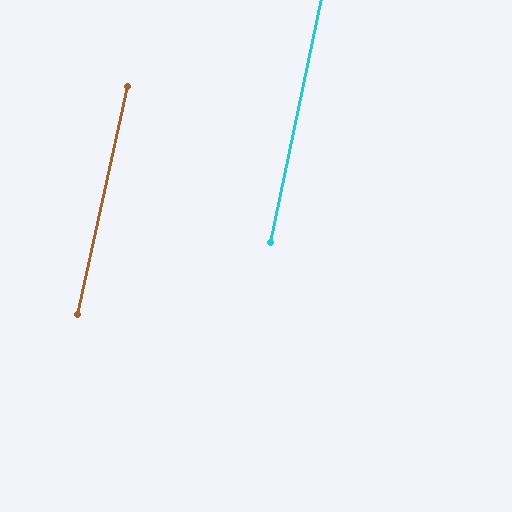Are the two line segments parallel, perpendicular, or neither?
Parallel — their directions differ by only 0.6°.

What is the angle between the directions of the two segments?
Approximately 1 degree.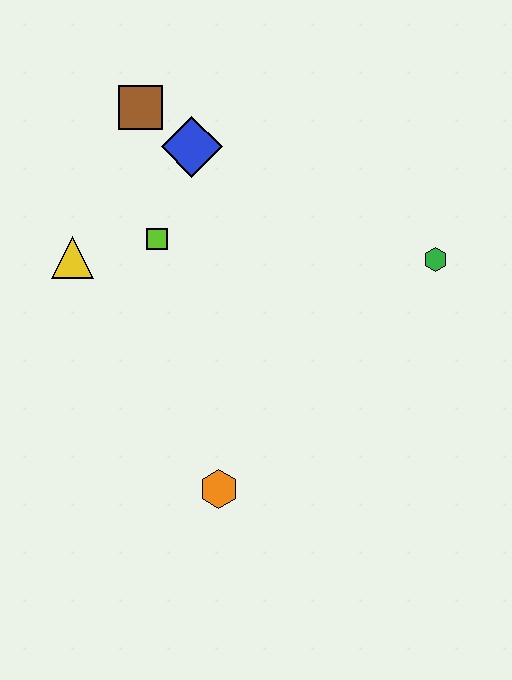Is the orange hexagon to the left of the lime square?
No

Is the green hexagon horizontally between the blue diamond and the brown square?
No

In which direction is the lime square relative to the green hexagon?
The lime square is to the left of the green hexagon.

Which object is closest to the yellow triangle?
The lime square is closest to the yellow triangle.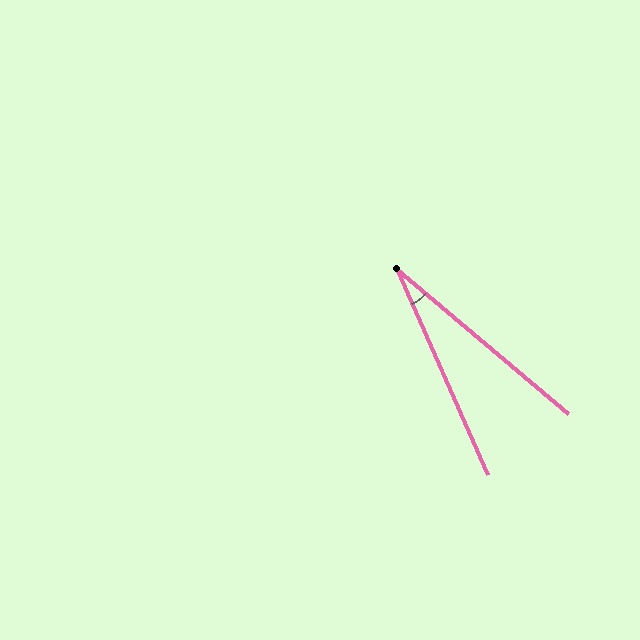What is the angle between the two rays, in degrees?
Approximately 26 degrees.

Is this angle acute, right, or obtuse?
It is acute.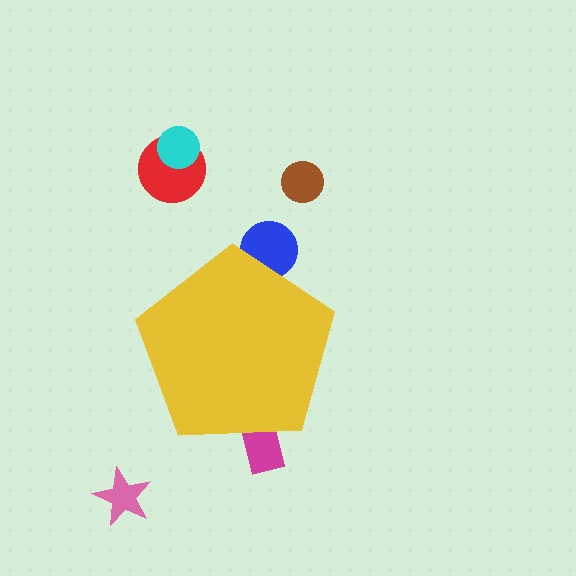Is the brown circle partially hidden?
No, the brown circle is fully visible.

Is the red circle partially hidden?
No, the red circle is fully visible.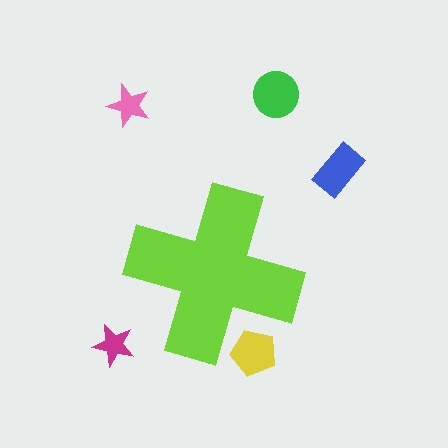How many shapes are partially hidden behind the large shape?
1 shape is partially hidden.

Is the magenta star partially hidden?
No, the magenta star is fully visible.